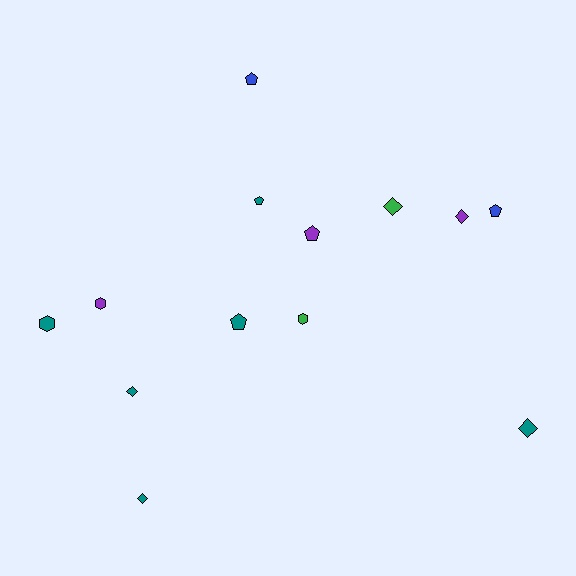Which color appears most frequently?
Teal, with 6 objects.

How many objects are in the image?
There are 13 objects.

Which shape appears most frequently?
Pentagon, with 5 objects.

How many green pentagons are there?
There are no green pentagons.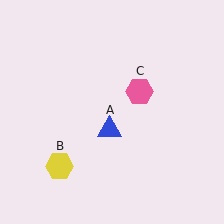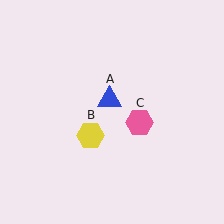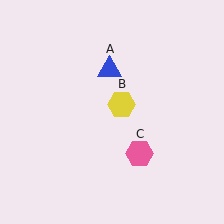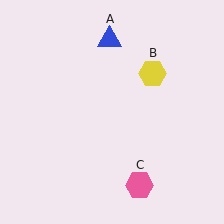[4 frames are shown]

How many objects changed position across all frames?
3 objects changed position: blue triangle (object A), yellow hexagon (object B), pink hexagon (object C).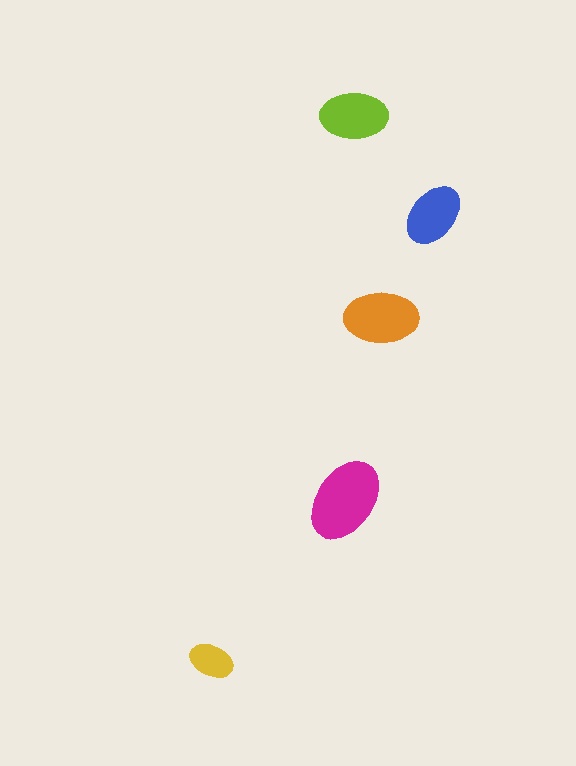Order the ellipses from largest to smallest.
the magenta one, the orange one, the lime one, the blue one, the yellow one.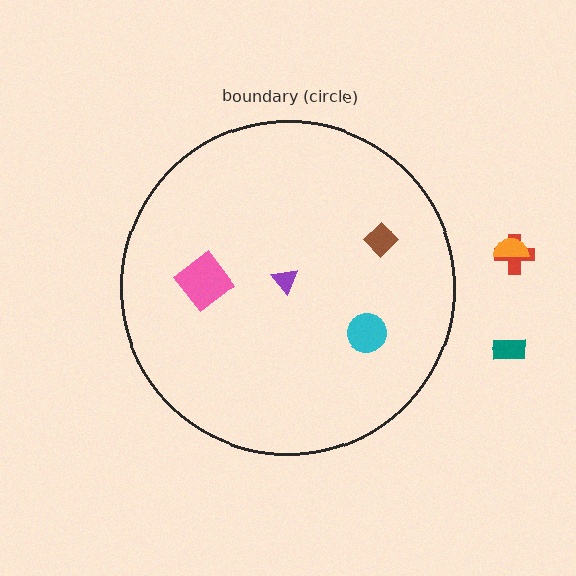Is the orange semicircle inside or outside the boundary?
Outside.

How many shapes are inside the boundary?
4 inside, 3 outside.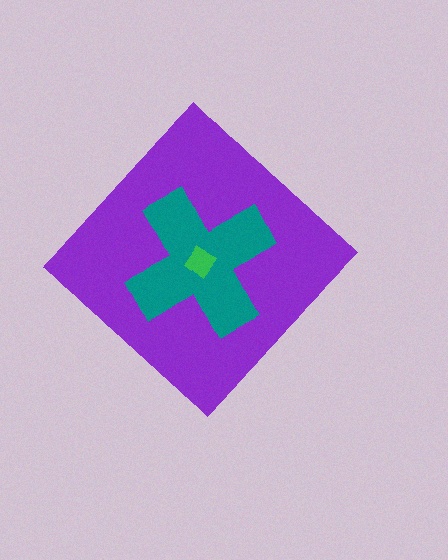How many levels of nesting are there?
3.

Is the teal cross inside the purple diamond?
Yes.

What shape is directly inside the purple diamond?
The teal cross.